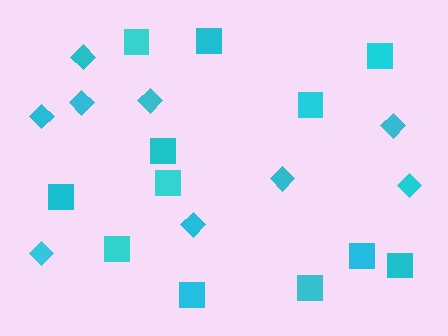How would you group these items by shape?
There are 2 groups: one group of diamonds (9) and one group of squares (12).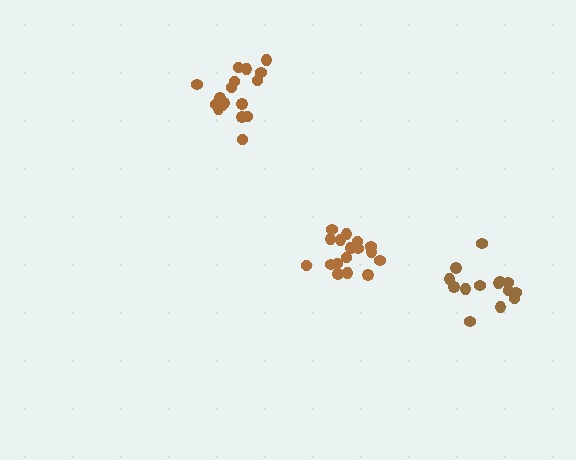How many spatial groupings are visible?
There are 3 spatial groupings.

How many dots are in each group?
Group 1: 17 dots, Group 2: 17 dots, Group 3: 14 dots (48 total).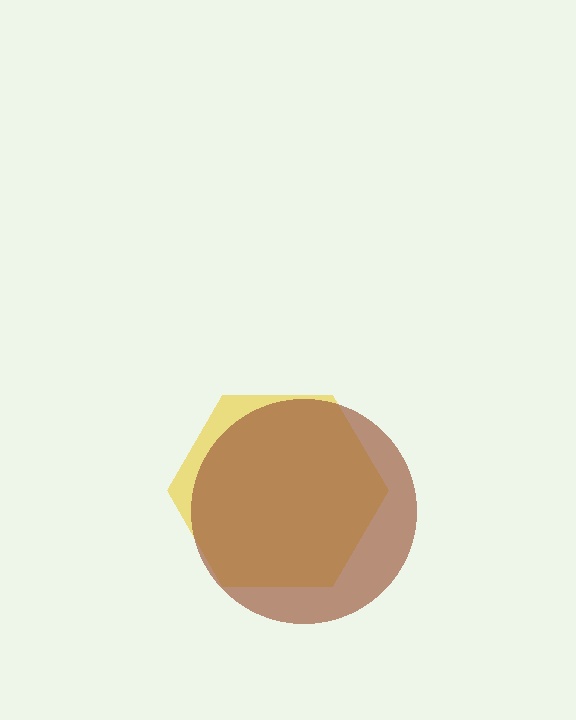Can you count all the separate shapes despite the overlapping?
Yes, there are 2 separate shapes.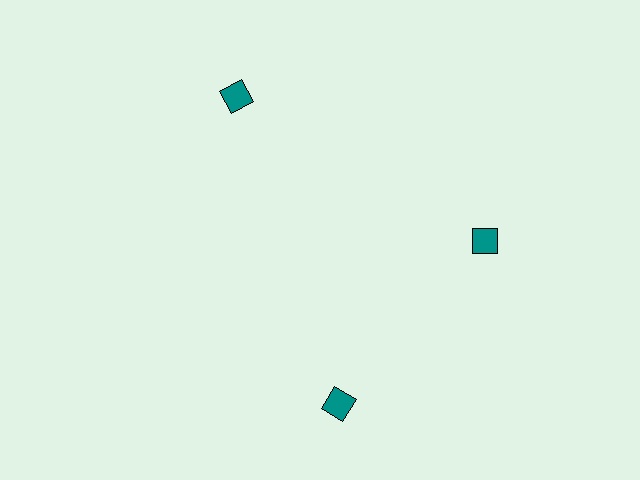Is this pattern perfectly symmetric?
No. The 3 teal diamonds are arranged in a ring, but one element near the 7 o'clock position is rotated out of alignment along the ring, breaking the 3-fold rotational symmetry.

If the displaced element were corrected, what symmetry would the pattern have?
It would have 3-fold rotational symmetry — the pattern would map onto itself every 120 degrees.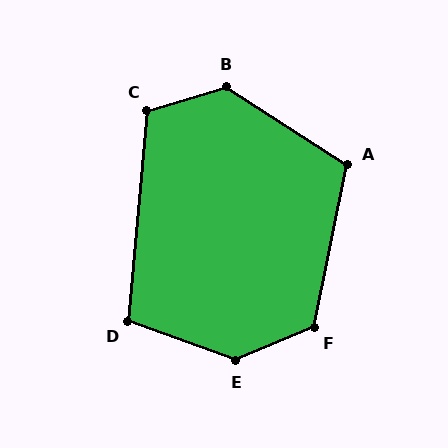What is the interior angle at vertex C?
Approximately 112 degrees (obtuse).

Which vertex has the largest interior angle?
E, at approximately 137 degrees.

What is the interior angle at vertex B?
Approximately 131 degrees (obtuse).